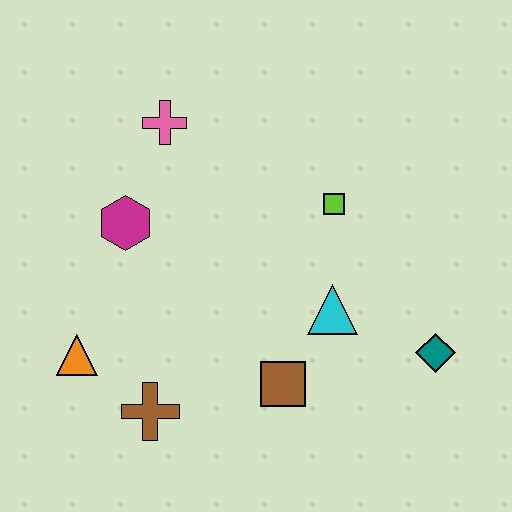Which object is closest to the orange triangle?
The brown cross is closest to the orange triangle.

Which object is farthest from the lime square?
The orange triangle is farthest from the lime square.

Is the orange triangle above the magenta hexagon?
No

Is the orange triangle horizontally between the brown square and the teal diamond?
No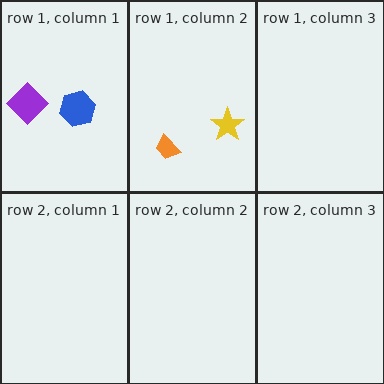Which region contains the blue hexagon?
The row 1, column 1 region.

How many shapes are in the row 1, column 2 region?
2.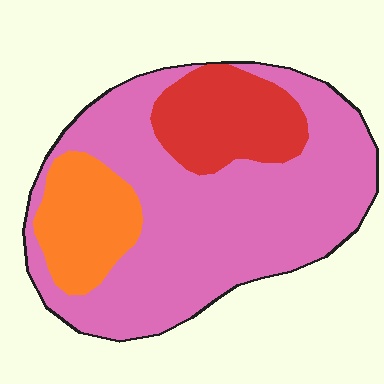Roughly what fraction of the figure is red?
Red takes up about one sixth (1/6) of the figure.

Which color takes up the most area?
Pink, at roughly 65%.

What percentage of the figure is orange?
Orange covers around 15% of the figure.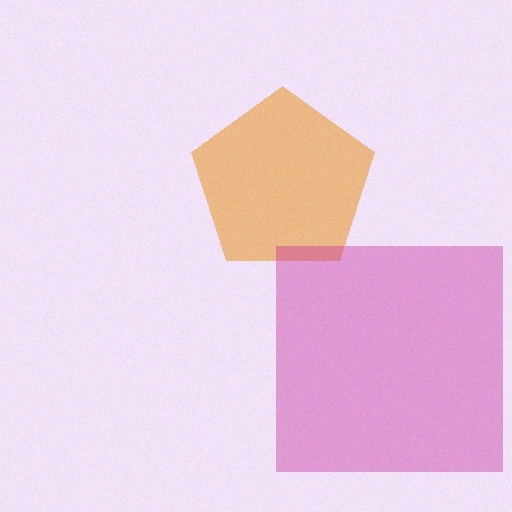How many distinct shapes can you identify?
There are 2 distinct shapes: an orange pentagon, a magenta square.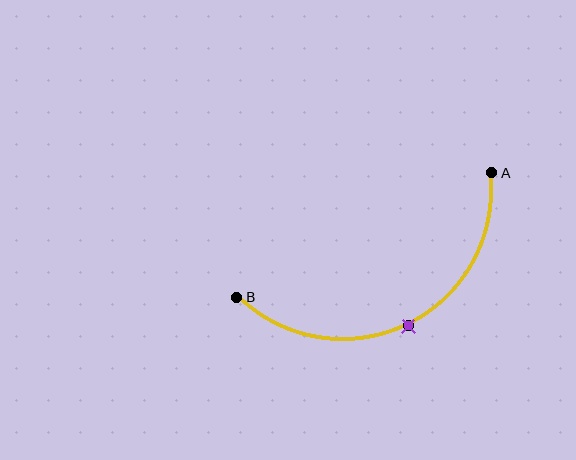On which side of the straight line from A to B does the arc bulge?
The arc bulges below the straight line connecting A and B.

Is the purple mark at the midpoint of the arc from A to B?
Yes. The purple mark lies on the arc at equal arc-length from both A and B — it is the arc midpoint.